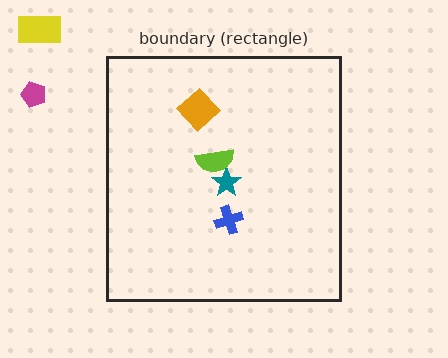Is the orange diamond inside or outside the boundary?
Inside.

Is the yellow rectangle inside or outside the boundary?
Outside.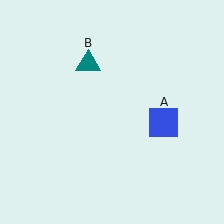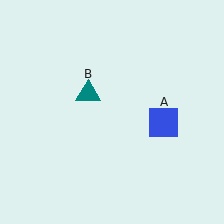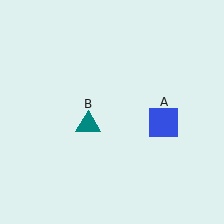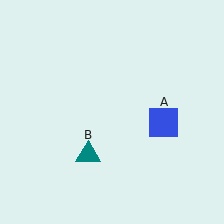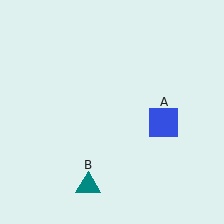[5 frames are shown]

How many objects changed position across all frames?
1 object changed position: teal triangle (object B).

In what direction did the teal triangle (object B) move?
The teal triangle (object B) moved down.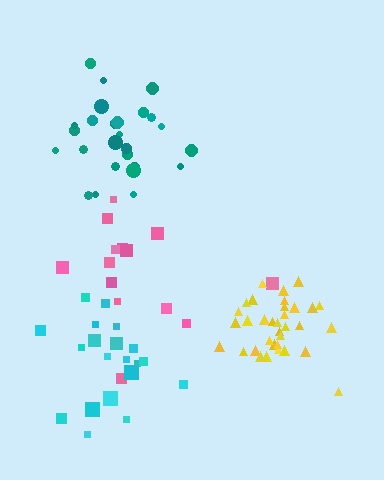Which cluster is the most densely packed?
Yellow.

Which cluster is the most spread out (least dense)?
Pink.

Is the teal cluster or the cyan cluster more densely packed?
Teal.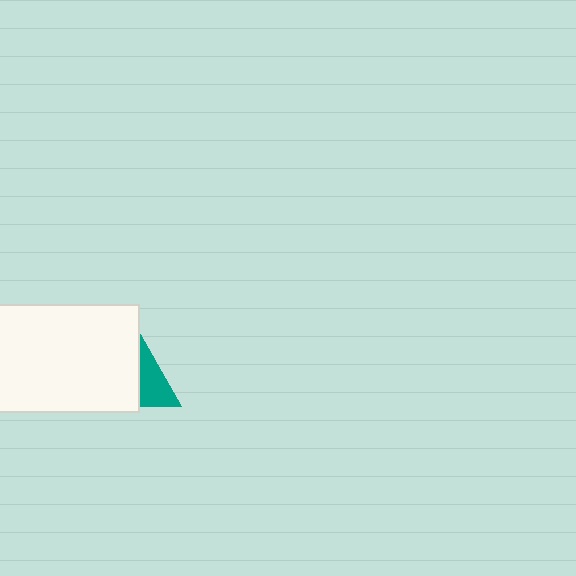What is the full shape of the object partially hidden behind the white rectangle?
The partially hidden object is a teal triangle.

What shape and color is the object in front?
The object in front is a white rectangle.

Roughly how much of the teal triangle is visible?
A small part of it is visible (roughly 31%).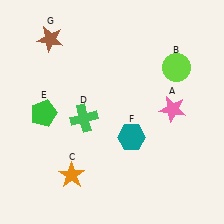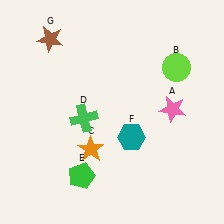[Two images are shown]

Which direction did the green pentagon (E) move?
The green pentagon (E) moved down.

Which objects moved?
The objects that moved are: the orange star (C), the green pentagon (E).